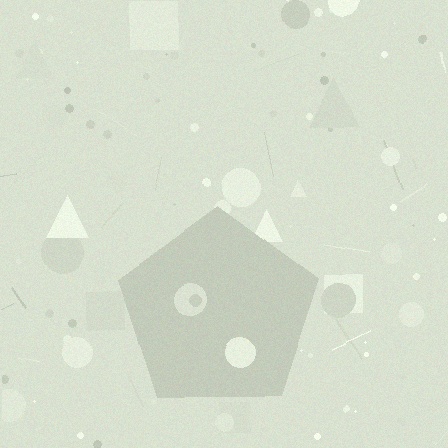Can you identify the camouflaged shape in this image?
The camouflaged shape is a pentagon.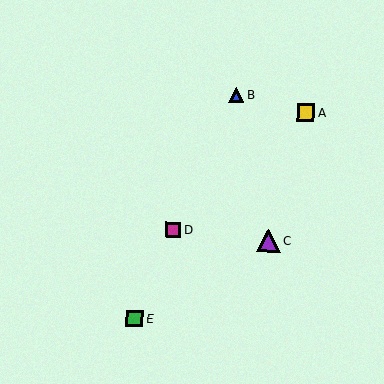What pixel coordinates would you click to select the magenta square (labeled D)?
Click at (174, 230) to select the magenta square D.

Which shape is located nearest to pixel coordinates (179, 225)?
The magenta square (labeled D) at (174, 230) is nearest to that location.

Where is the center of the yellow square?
The center of the yellow square is at (306, 113).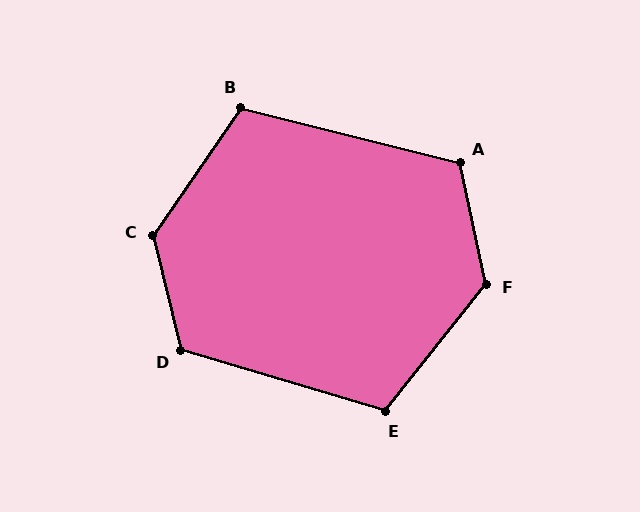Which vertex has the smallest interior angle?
B, at approximately 110 degrees.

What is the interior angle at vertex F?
Approximately 129 degrees (obtuse).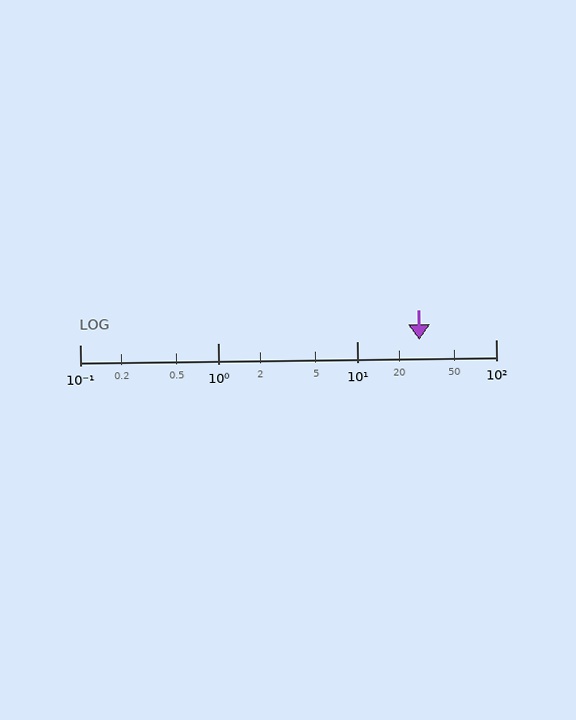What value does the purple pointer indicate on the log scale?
The pointer indicates approximately 28.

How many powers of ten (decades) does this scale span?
The scale spans 3 decades, from 0.1 to 100.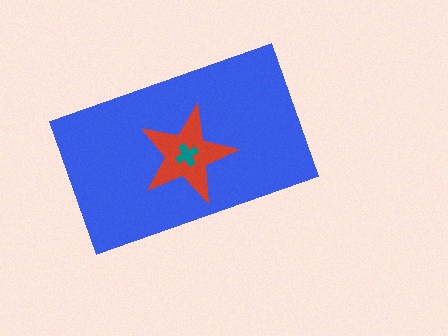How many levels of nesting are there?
3.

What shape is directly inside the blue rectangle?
The red star.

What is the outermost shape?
The blue rectangle.